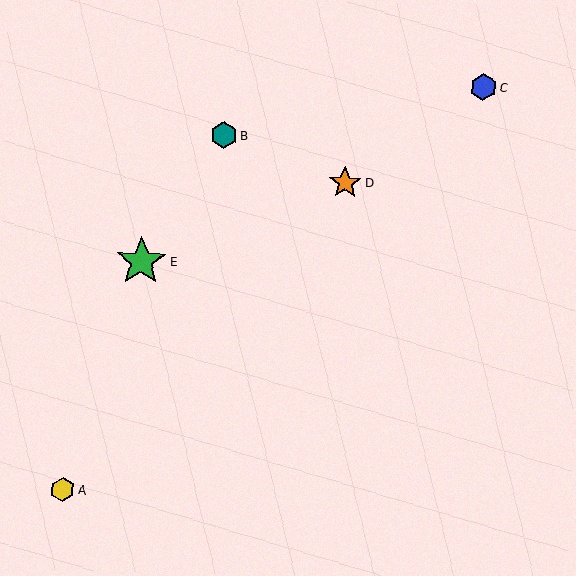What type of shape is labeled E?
Shape E is a green star.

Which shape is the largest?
The green star (labeled E) is the largest.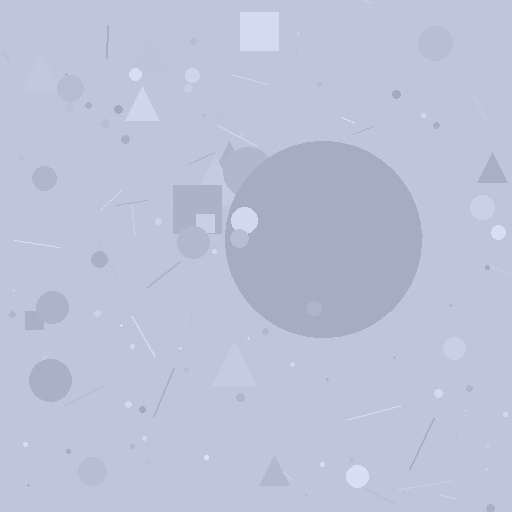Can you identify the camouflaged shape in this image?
The camouflaged shape is a circle.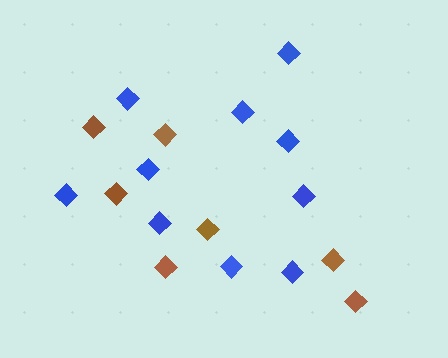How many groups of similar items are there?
There are 2 groups: one group of brown diamonds (7) and one group of blue diamonds (10).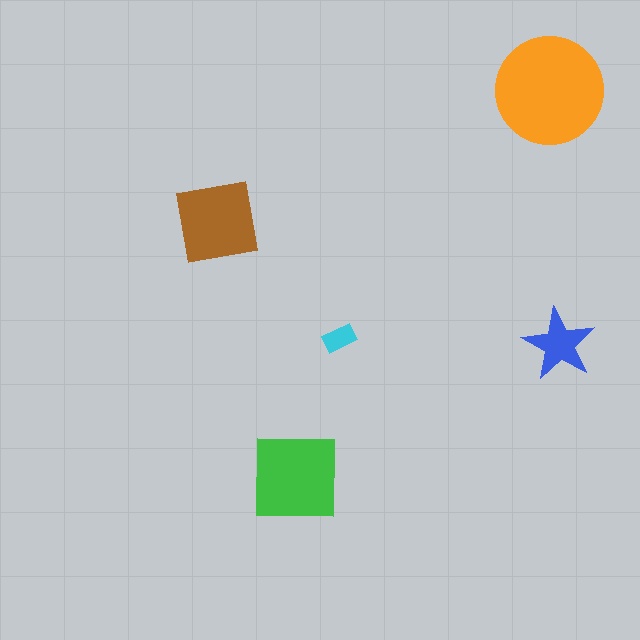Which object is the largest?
The orange circle.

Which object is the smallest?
The cyan rectangle.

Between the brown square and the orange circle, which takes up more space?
The orange circle.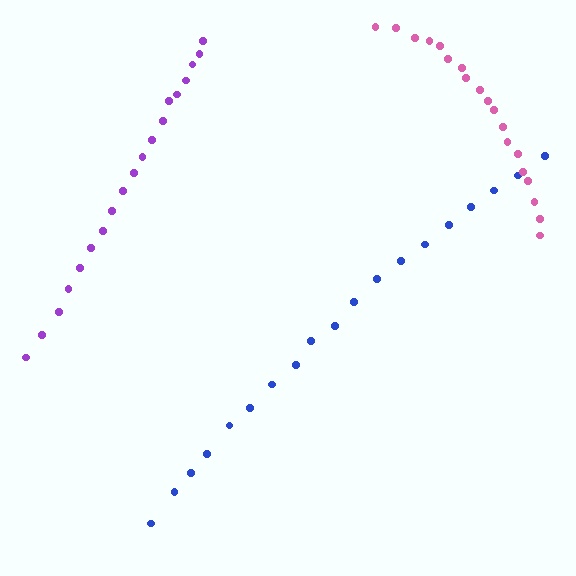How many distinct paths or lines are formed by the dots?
There are 3 distinct paths.